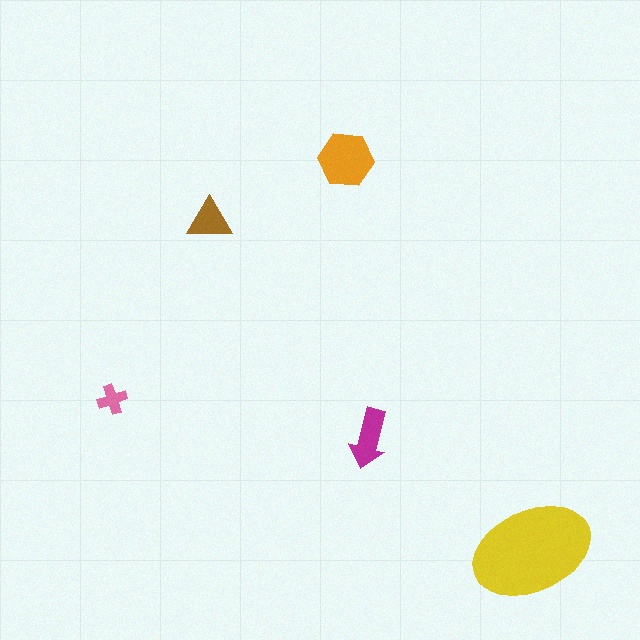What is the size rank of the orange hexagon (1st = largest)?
2nd.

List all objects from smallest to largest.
The pink cross, the brown triangle, the magenta arrow, the orange hexagon, the yellow ellipse.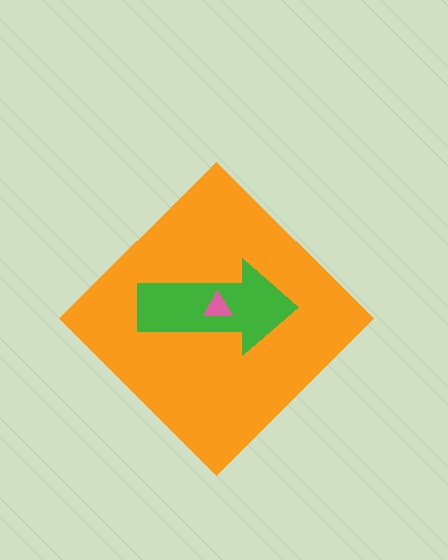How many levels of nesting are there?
3.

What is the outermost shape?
The orange diamond.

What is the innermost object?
The pink triangle.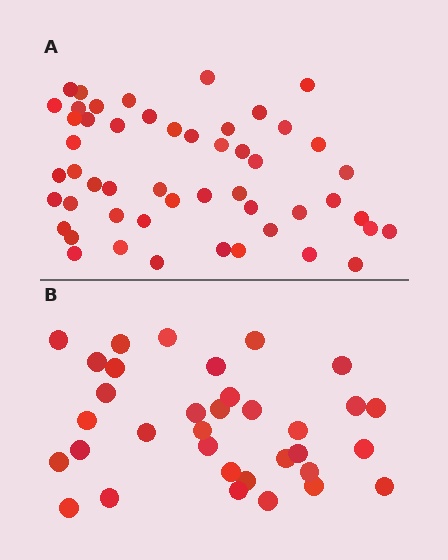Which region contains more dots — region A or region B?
Region A (the top region) has more dots.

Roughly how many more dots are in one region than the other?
Region A has approximately 15 more dots than region B.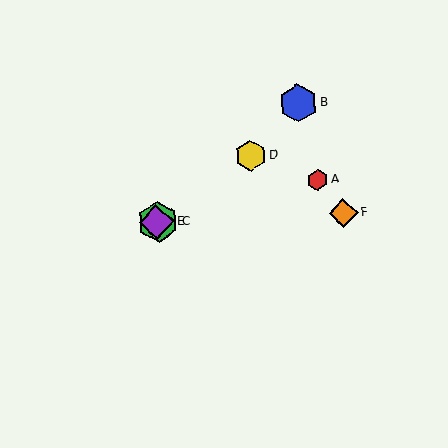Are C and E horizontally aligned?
Yes, both are at y≈222.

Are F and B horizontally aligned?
No, F is at y≈213 and B is at y≈103.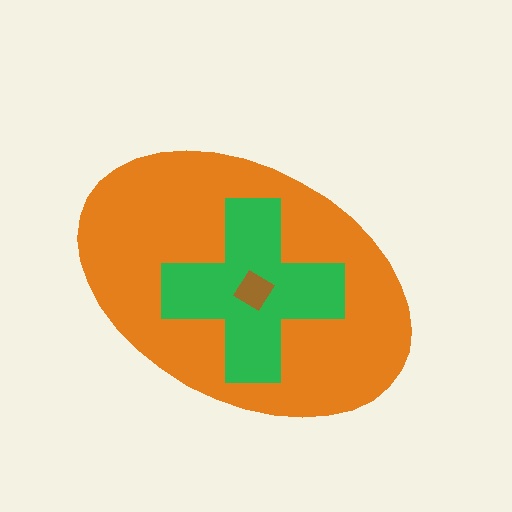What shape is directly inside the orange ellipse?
The green cross.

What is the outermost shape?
The orange ellipse.